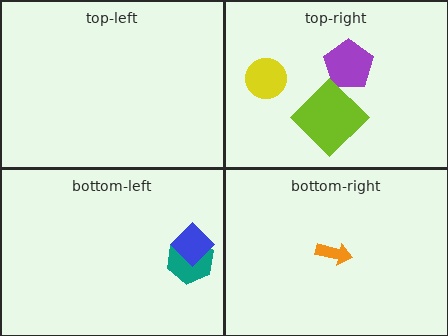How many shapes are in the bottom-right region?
1.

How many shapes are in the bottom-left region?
2.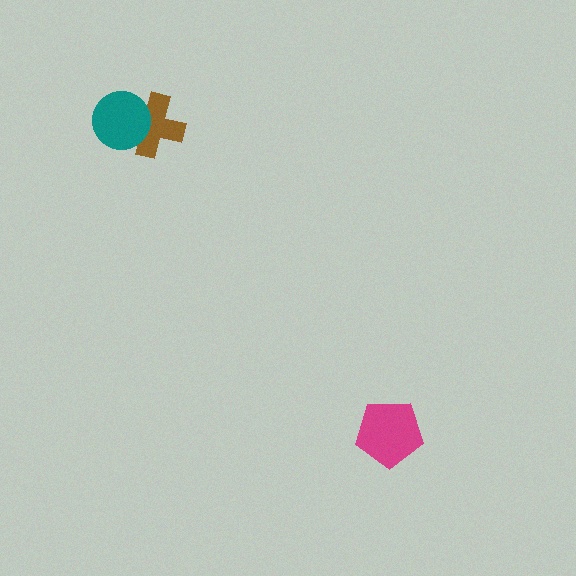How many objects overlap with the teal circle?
1 object overlaps with the teal circle.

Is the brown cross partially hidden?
Yes, it is partially covered by another shape.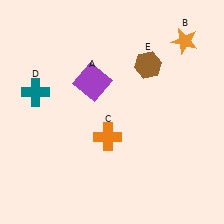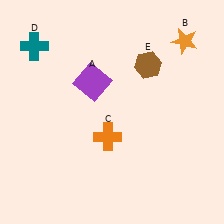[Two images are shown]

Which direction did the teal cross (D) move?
The teal cross (D) moved up.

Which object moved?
The teal cross (D) moved up.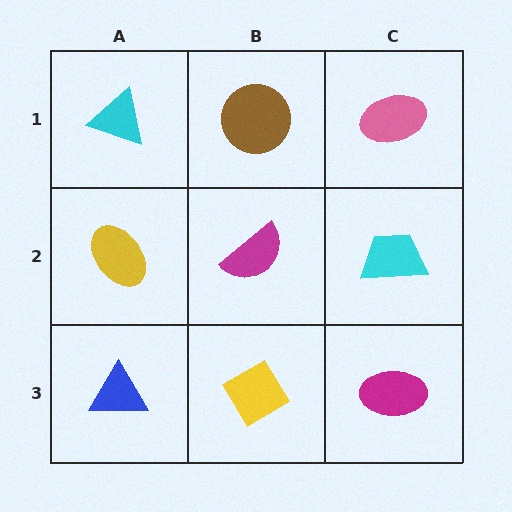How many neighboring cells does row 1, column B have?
3.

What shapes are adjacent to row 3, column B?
A magenta semicircle (row 2, column B), a blue triangle (row 3, column A), a magenta ellipse (row 3, column C).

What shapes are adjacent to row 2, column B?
A brown circle (row 1, column B), a yellow diamond (row 3, column B), a yellow ellipse (row 2, column A), a cyan trapezoid (row 2, column C).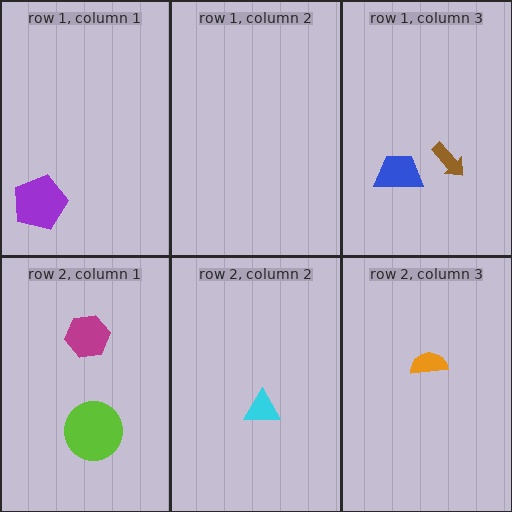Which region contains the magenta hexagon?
The row 2, column 1 region.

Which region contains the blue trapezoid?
The row 1, column 3 region.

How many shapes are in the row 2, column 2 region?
1.